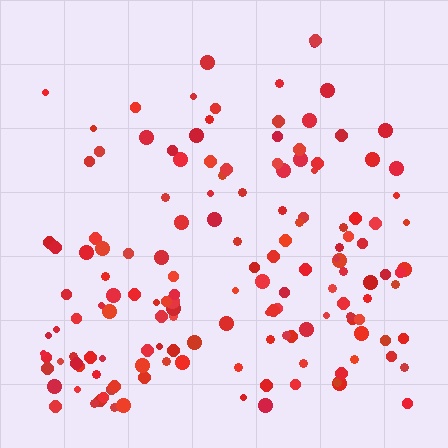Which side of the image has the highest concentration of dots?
The bottom.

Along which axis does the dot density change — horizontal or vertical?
Vertical.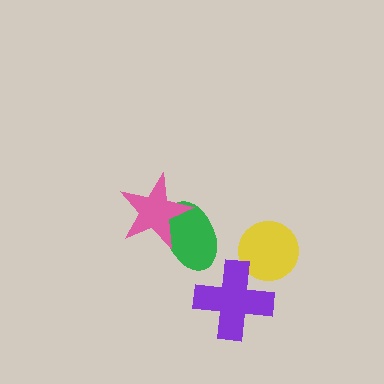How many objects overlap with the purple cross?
1 object overlaps with the purple cross.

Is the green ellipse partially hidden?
Yes, it is partially covered by another shape.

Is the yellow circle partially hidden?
Yes, it is partially covered by another shape.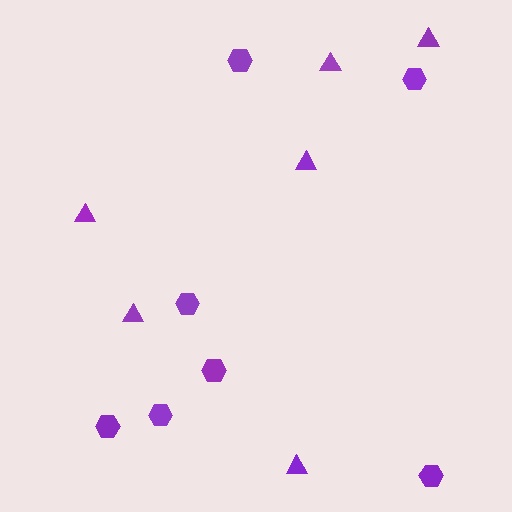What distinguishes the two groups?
There are 2 groups: one group of triangles (6) and one group of hexagons (7).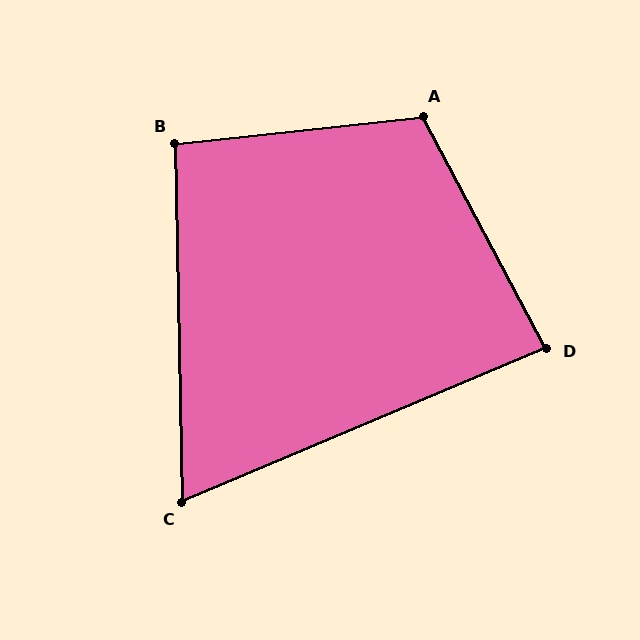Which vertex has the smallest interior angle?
C, at approximately 68 degrees.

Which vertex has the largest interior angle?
A, at approximately 112 degrees.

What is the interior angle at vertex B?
Approximately 95 degrees (obtuse).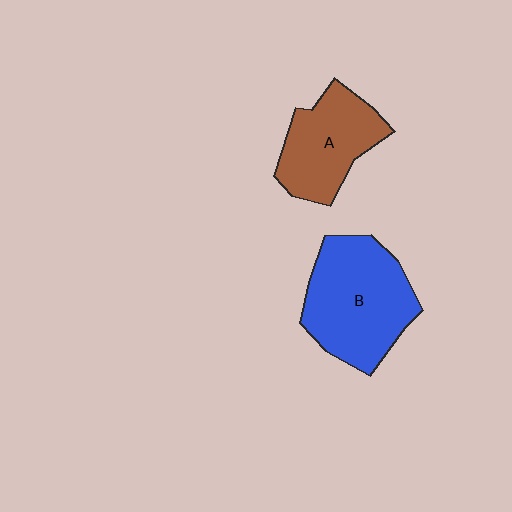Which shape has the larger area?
Shape B (blue).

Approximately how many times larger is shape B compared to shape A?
Approximately 1.4 times.